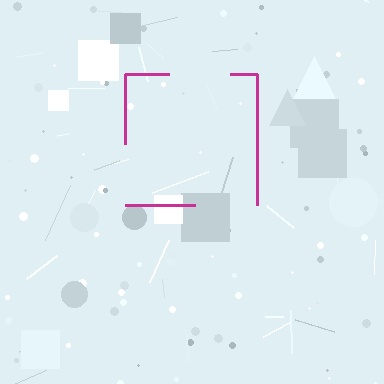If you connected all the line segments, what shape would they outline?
They would outline a square.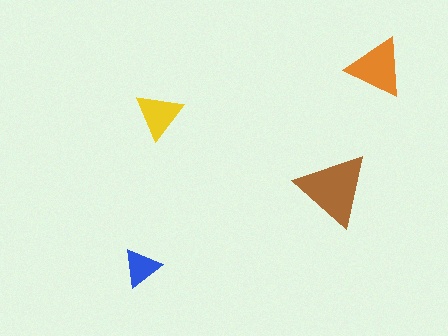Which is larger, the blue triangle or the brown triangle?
The brown one.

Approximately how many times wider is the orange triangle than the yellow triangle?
About 1.5 times wider.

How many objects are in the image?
There are 4 objects in the image.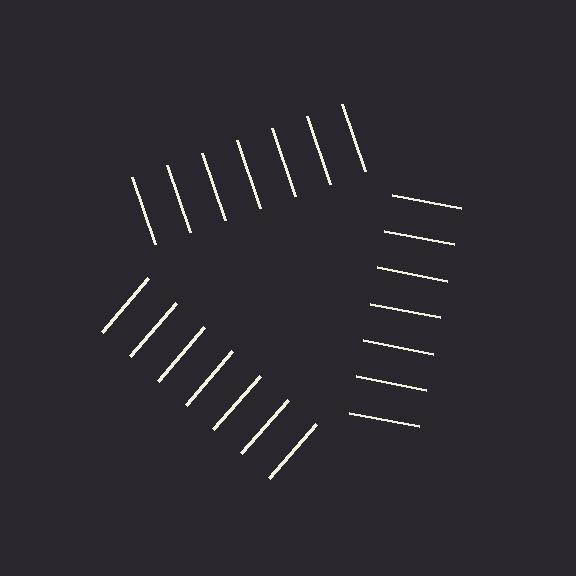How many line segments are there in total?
21 — 7 along each of the 3 edges.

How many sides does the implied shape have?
3 sides — the line-ends trace a triangle.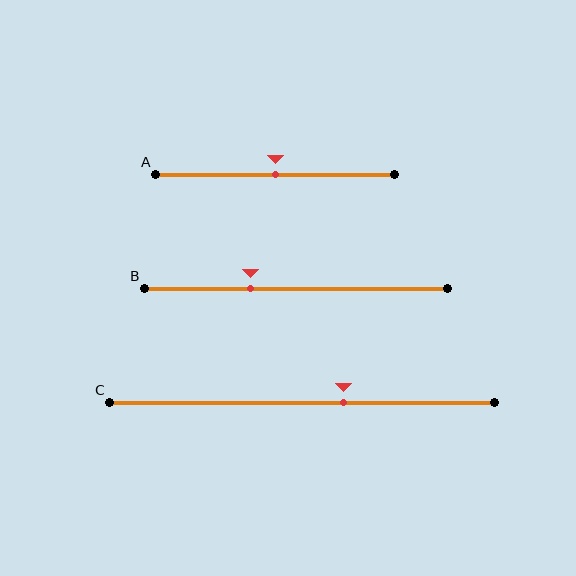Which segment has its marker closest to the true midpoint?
Segment A has its marker closest to the true midpoint.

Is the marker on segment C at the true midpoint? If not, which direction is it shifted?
No, the marker on segment C is shifted to the right by about 11% of the segment length.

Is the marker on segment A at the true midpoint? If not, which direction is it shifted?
Yes, the marker on segment A is at the true midpoint.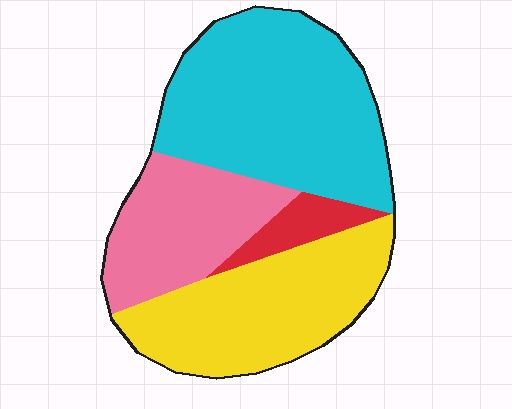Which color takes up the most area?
Cyan, at roughly 40%.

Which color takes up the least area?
Red, at roughly 5%.